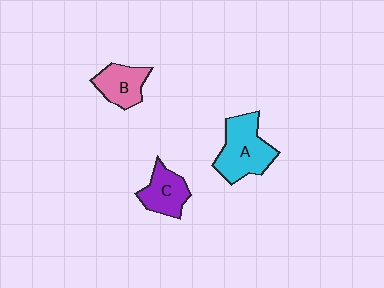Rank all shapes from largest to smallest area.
From largest to smallest: A (cyan), C (purple), B (pink).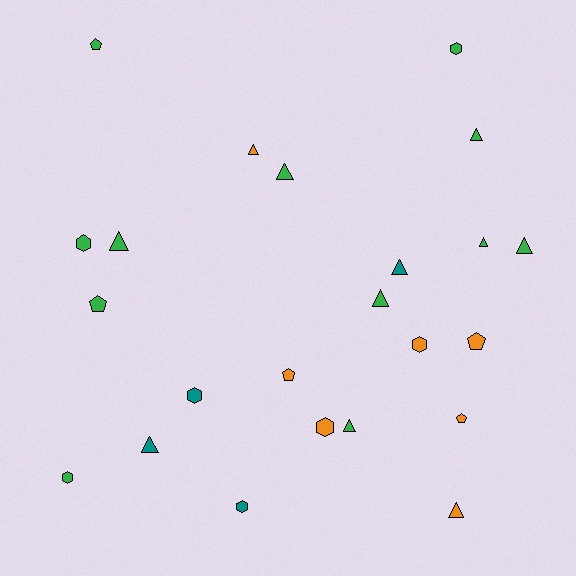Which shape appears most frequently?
Triangle, with 11 objects.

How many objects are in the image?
There are 23 objects.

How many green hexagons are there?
There are 3 green hexagons.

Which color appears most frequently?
Green, with 12 objects.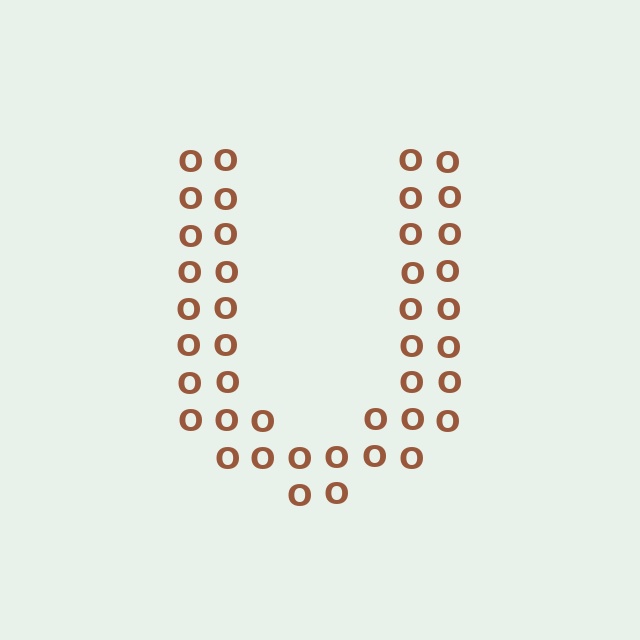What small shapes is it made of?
It is made of small letter O's.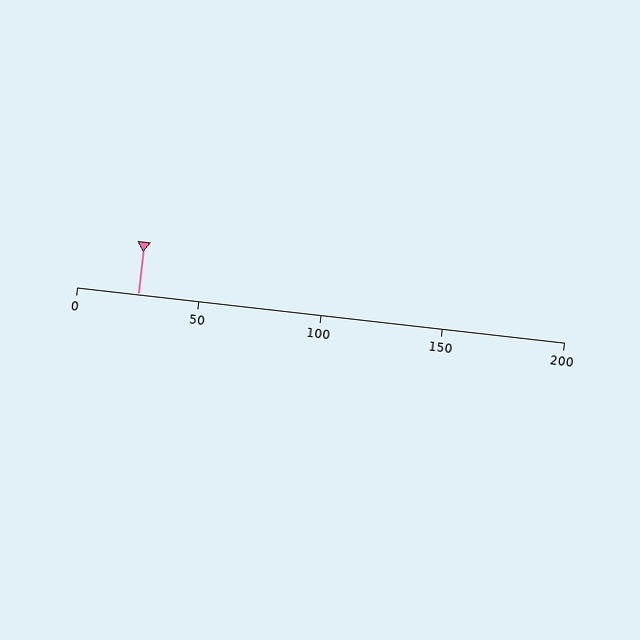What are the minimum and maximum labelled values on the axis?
The axis runs from 0 to 200.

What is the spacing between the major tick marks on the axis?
The major ticks are spaced 50 apart.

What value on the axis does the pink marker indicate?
The marker indicates approximately 25.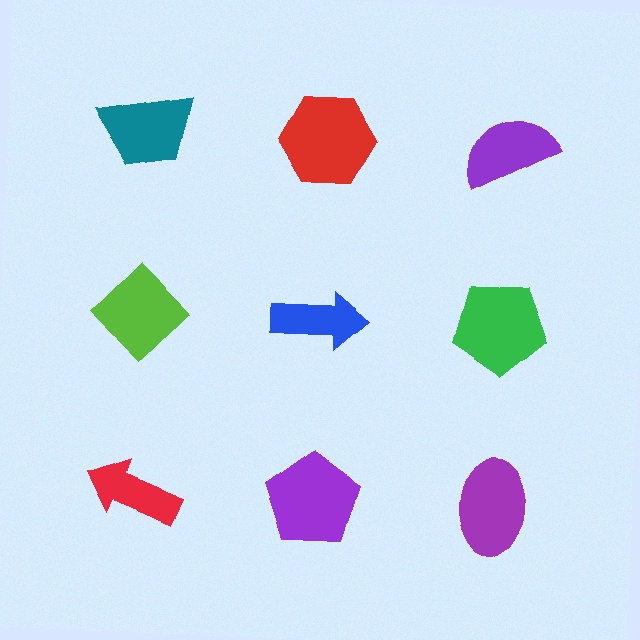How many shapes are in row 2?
3 shapes.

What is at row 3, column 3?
A purple ellipse.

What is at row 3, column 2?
A purple pentagon.